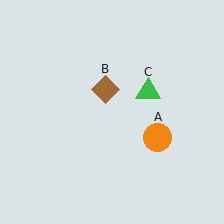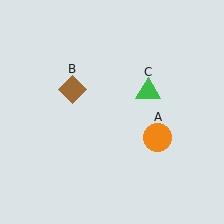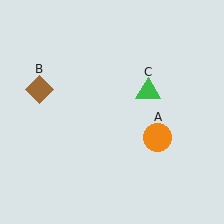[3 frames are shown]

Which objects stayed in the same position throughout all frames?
Orange circle (object A) and green triangle (object C) remained stationary.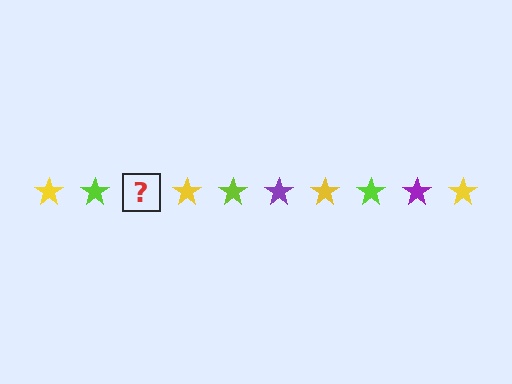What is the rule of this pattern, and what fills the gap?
The rule is that the pattern cycles through yellow, lime, purple stars. The gap should be filled with a purple star.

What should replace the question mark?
The question mark should be replaced with a purple star.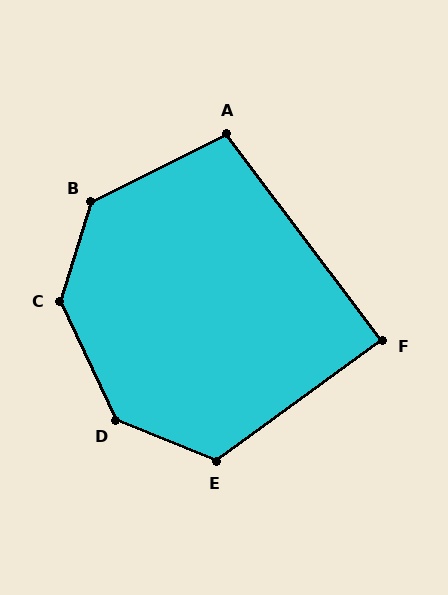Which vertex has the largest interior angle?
C, at approximately 138 degrees.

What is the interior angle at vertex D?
Approximately 137 degrees (obtuse).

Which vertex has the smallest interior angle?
F, at approximately 89 degrees.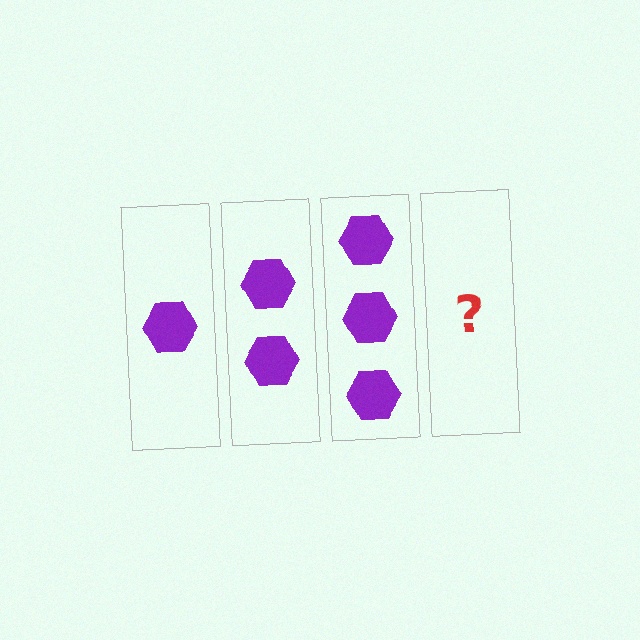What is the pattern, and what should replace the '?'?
The pattern is that each step adds one more hexagon. The '?' should be 4 hexagons.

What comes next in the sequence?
The next element should be 4 hexagons.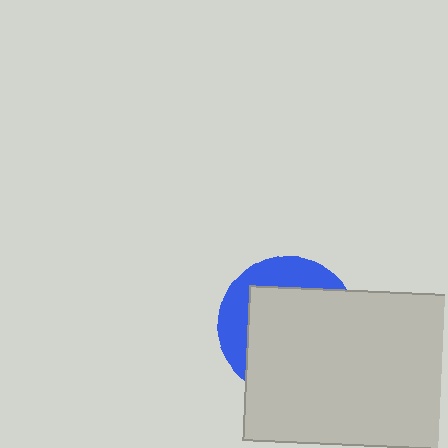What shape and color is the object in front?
The object in front is a light gray rectangle.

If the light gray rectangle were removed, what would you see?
You would see the complete blue circle.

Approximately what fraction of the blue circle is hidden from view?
Roughly 70% of the blue circle is hidden behind the light gray rectangle.